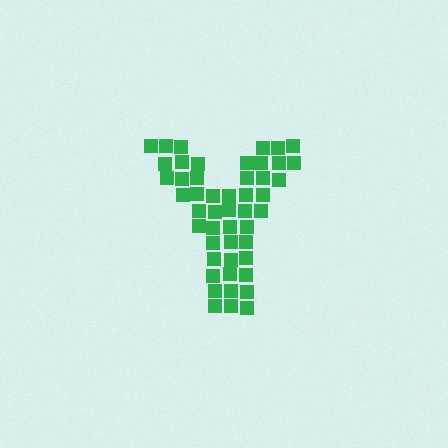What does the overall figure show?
The overall figure shows the letter Y.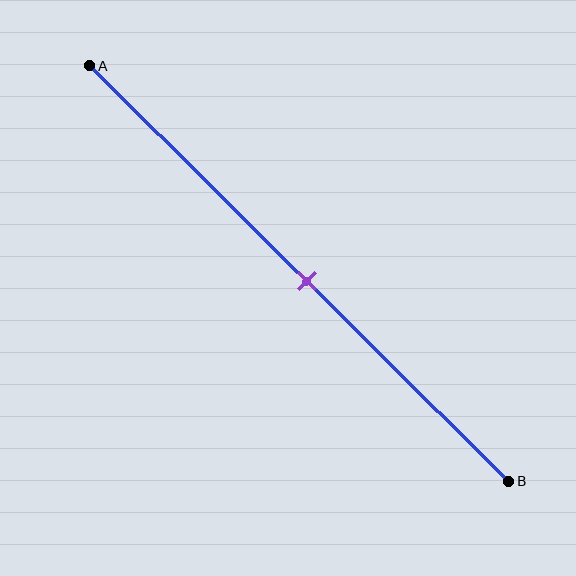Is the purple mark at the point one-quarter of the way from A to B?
No, the mark is at about 50% from A, not at the 25% one-quarter point.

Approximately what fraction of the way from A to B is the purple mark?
The purple mark is approximately 50% of the way from A to B.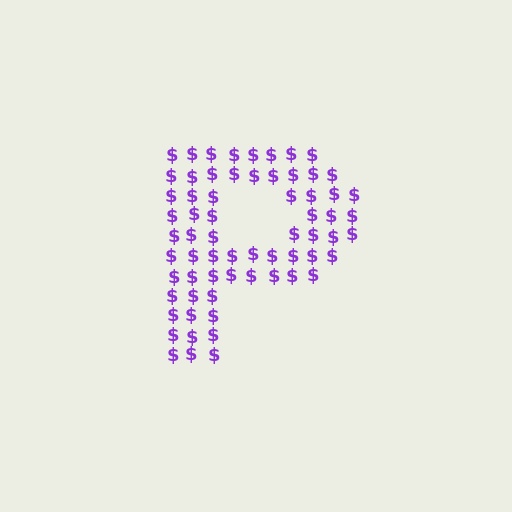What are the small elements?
The small elements are dollar signs.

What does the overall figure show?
The overall figure shows the letter P.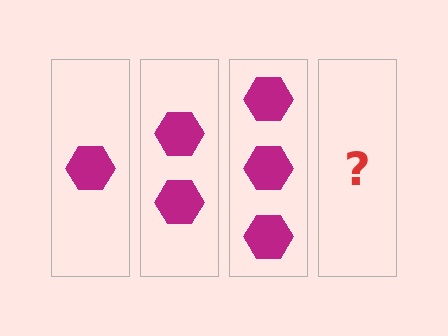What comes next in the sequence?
The next element should be 4 hexagons.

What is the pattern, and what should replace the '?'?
The pattern is that each step adds one more hexagon. The '?' should be 4 hexagons.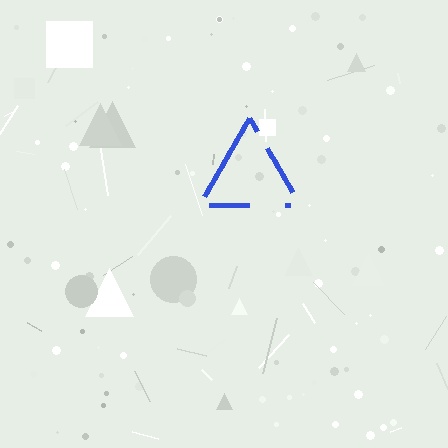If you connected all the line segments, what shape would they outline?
They would outline a triangle.